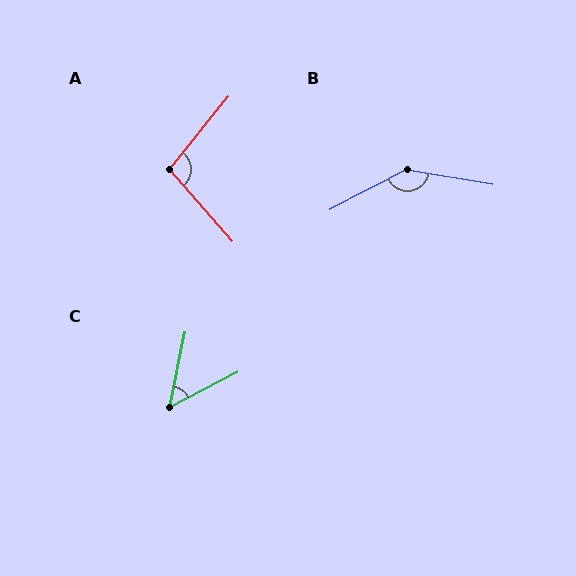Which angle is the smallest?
C, at approximately 51 degrees.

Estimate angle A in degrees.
Approximately 100 degrees.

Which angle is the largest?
B, at approximately 143 degrees.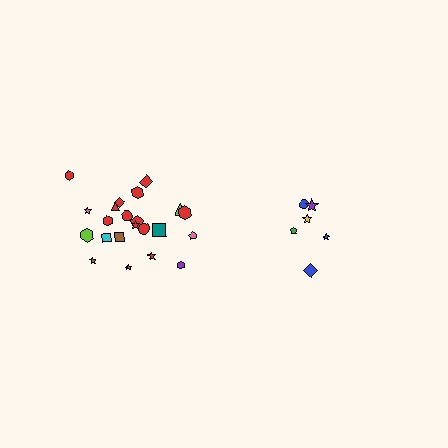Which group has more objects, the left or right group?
The left group.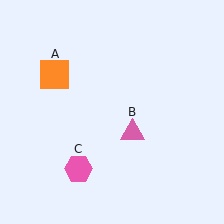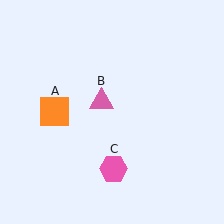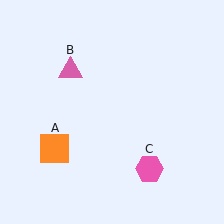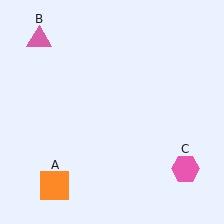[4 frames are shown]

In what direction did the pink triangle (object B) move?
The pink triangle (object B) moved up and to the left.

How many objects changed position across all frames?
3 objects changed position: orange square (object A), pink triangle (object B), pink hexagon (object C).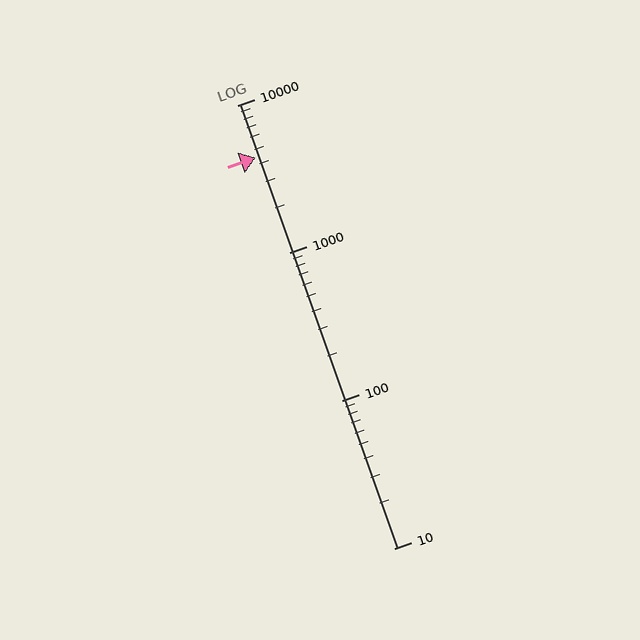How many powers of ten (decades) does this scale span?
The scale spans 3 decades, from 10 to 10000.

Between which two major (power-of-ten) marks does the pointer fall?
The pointer is between 1000 and 10000.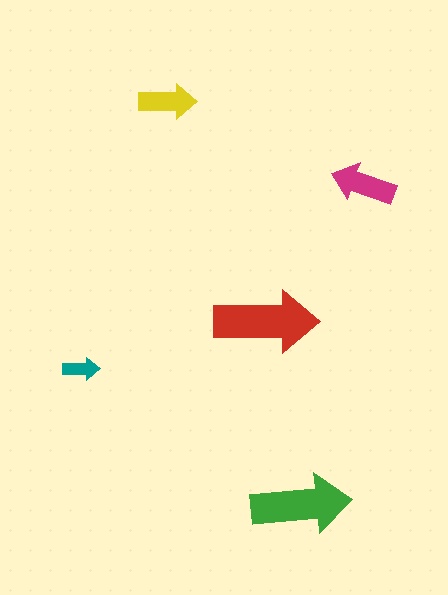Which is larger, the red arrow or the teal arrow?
The red one.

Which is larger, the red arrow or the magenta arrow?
The red one.